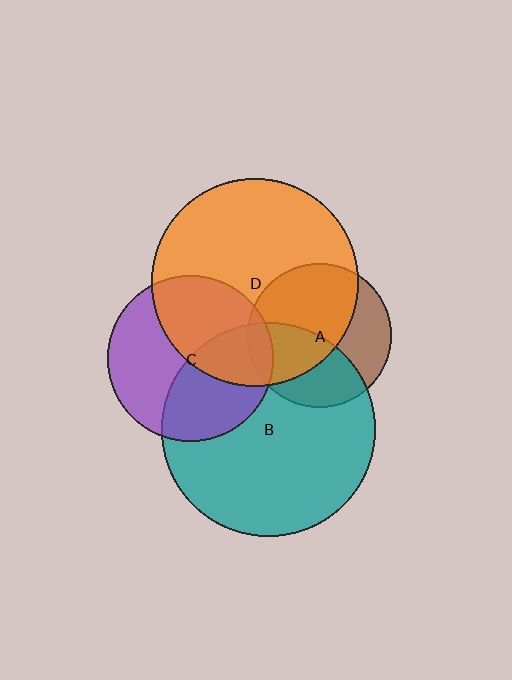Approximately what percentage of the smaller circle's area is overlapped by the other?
Approximately 20%.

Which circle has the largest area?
Circle B (teal).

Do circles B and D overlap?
Yes.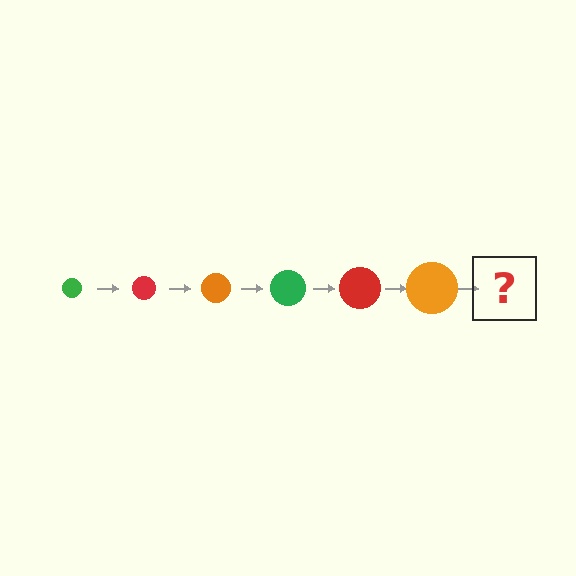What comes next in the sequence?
The next element should be a green circle, larger than the previous one.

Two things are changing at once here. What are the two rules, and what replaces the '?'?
The two rules are that the circle grows larger each step and the color cycles through green, red, and orange. The '?' should be a green circle, larger than the previous one.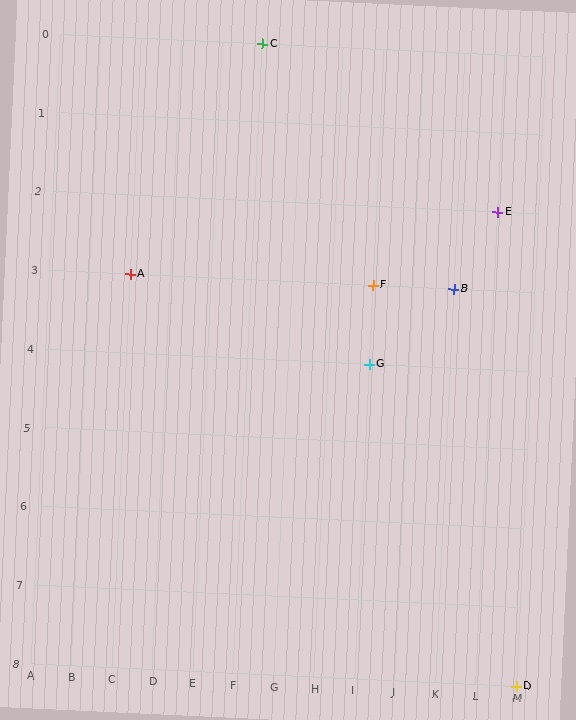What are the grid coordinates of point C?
Point C is at grid coordinates (F, 0).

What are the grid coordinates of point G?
Point G is at grid coordinates (I, 4).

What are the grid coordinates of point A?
Point A is at grid coordinates (C, 3).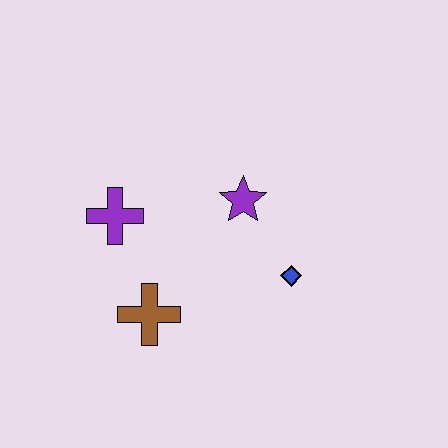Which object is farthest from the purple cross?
The blue diamond is farthest from the purple cross.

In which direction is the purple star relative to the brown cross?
The purple star is above the brown cross.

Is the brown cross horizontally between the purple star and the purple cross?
Yes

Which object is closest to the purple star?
The blue diamond is closest to the purple star.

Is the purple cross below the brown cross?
No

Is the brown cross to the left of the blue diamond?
Yes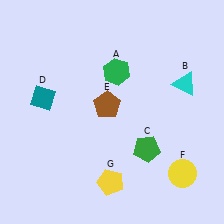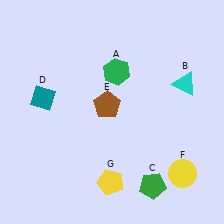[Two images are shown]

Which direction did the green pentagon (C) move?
The green pentagon (C) moved down.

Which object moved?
The green pentagon (C) moved down.